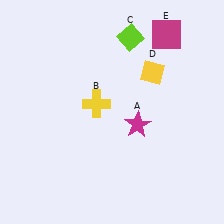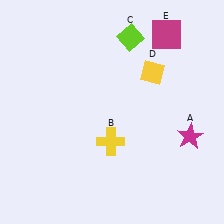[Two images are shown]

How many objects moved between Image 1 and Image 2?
2 objects moved between the two images.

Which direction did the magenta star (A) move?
The magenta star (A) moved right.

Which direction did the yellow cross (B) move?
The yellow cross (B) moved down.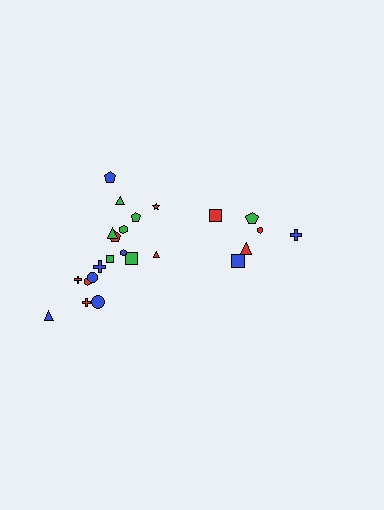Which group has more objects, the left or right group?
The left group.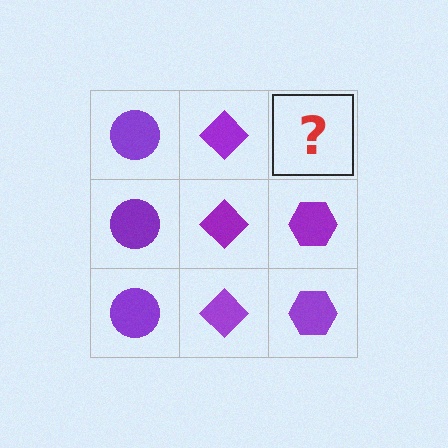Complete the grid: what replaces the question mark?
The question mark should be replaced with a purple hexagon.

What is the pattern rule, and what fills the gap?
The rule is that each column has a consistent shape. The gap should be filled with a purple hexagon.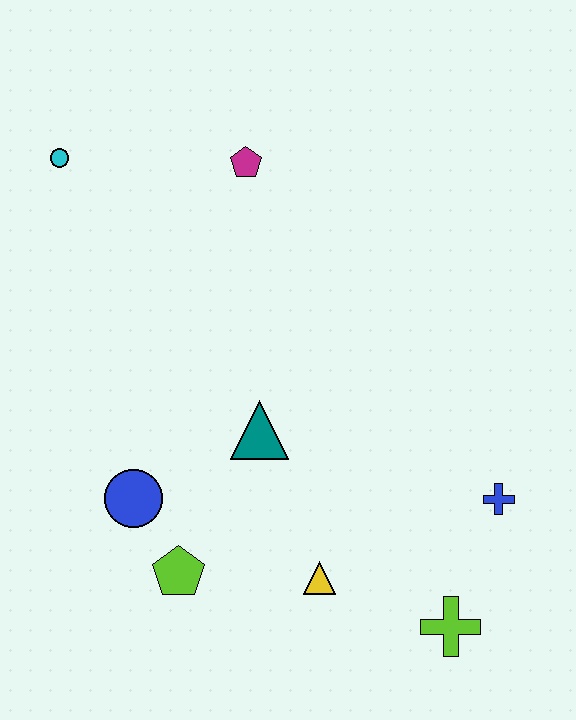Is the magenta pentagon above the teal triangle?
Yes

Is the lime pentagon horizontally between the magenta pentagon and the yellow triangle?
No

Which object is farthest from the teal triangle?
The cyan circle is farthest from the teal triangle.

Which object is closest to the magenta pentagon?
The cyan circle is closest to the magenta pentagon.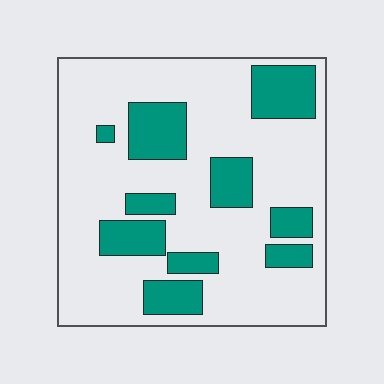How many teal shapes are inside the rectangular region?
10.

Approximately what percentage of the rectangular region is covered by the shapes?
Approximately 25%.